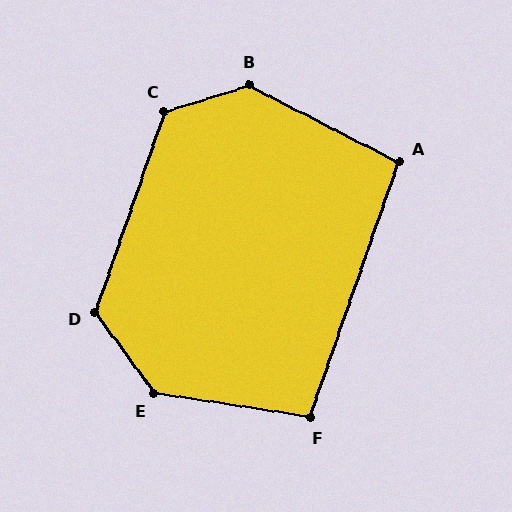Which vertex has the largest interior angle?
B, at approximately 135 degrees.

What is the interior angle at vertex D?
Approximately 124 degrees (obtuse).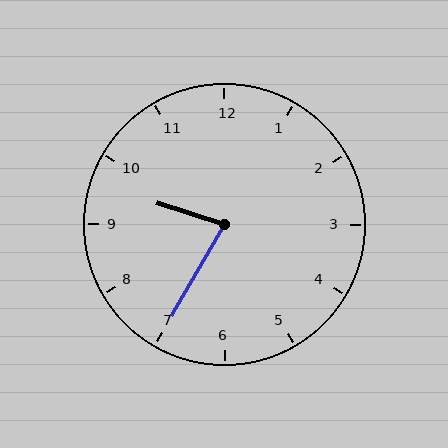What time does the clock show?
9:35.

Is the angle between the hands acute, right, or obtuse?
It is acute.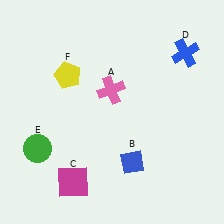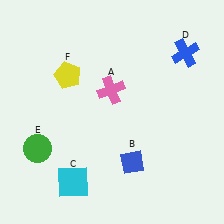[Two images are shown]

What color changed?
The square (C) changed from magenta in Image 1 to cyan in Image 2.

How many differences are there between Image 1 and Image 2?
There is 1 difference between the two images.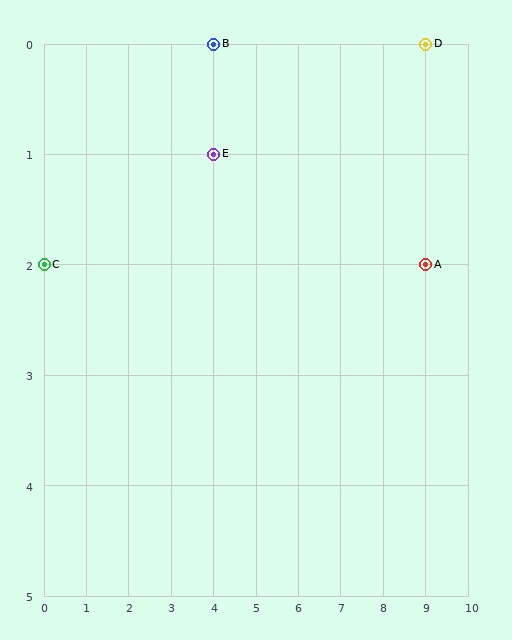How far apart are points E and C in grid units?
Points E and C are 4 columns and 1 row apart (about 4.1 grid units diagonally).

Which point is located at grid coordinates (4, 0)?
Point B is at (4, 0).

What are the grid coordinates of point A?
Point A is at grid coordinates (9, 2).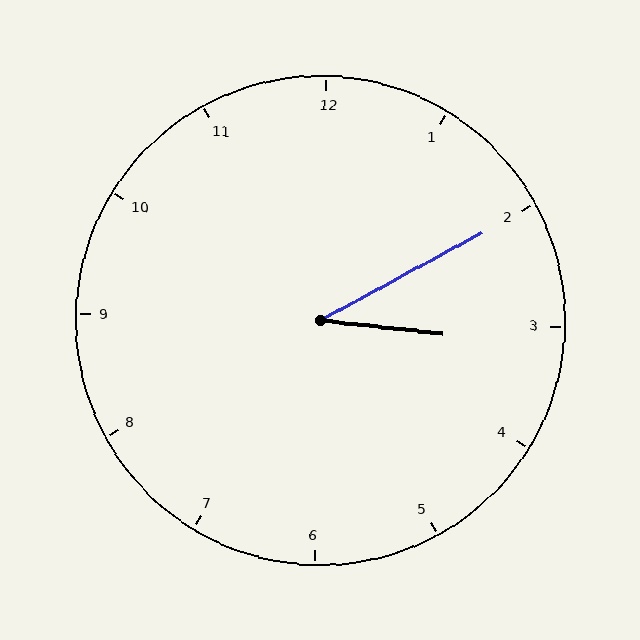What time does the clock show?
3:10.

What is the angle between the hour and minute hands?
Approximately 35 degrees.